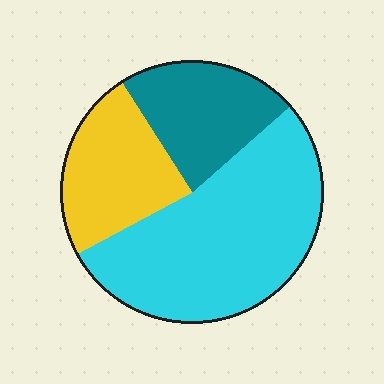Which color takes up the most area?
Cyan, at roughly 55%.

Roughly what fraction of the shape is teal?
Teal covers roughly 25% of the shape.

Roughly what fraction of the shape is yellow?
Yellow takes up about one quarter (1/4) of the shape.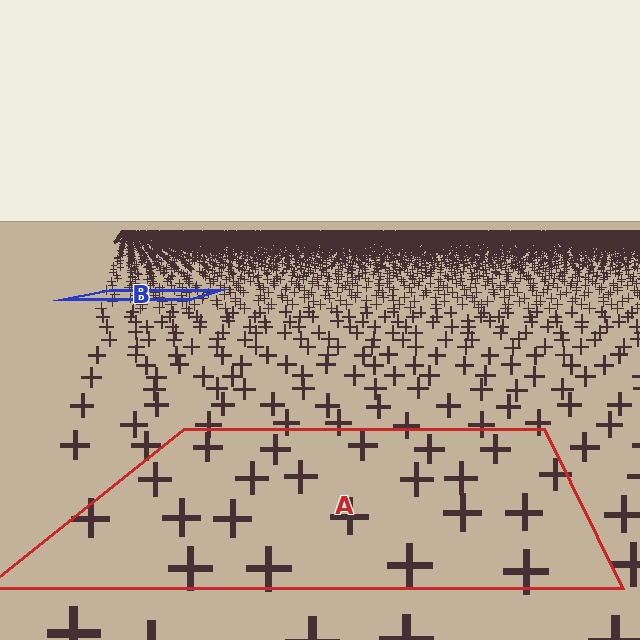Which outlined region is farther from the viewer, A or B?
Region B is farther from the viewer — the texture elements inside it appear smaller and more densely packed.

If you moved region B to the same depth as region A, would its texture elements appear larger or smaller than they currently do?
They would appear larger. At a closer depth, the same texture elements are projected at a bigger on-screen size.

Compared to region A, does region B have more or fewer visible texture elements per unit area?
Region B has more texture elements per unit area — they are packed more densely because it is farther away.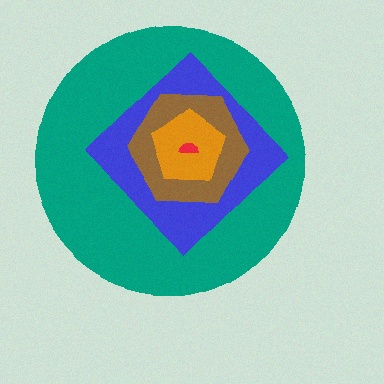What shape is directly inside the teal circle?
The blue diamond.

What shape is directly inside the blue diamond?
The brown hexagon.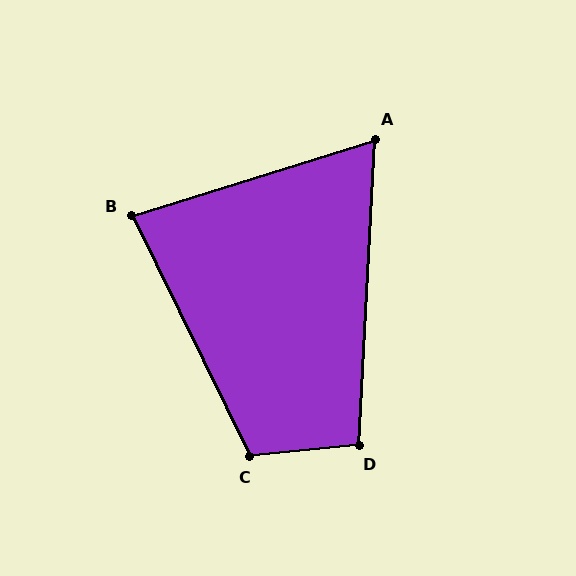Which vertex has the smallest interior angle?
A, at approximately 70 degrees.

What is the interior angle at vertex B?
Approximately 81 degrees (acute).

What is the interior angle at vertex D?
Approximately 99 degrees (obtuse).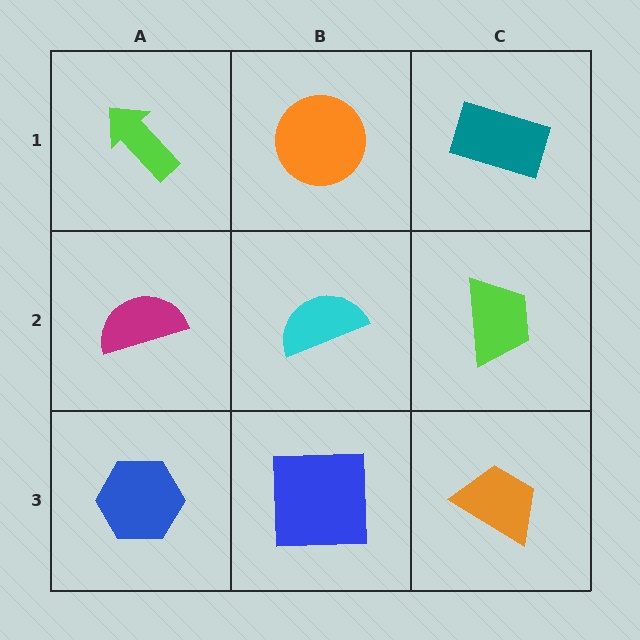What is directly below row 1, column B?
A cyan semicircle.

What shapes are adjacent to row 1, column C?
A lime trapezoid (row 2, column C), an orange circle (row 1, column B).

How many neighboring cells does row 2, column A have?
3.